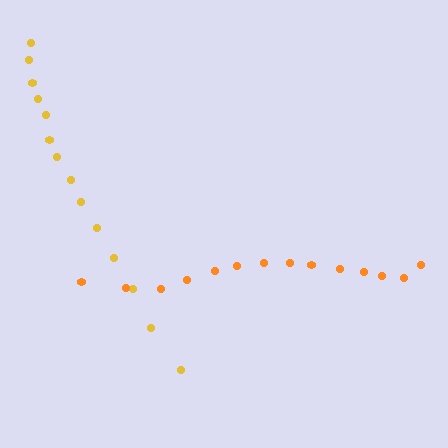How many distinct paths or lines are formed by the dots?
There are 2 distinct paths.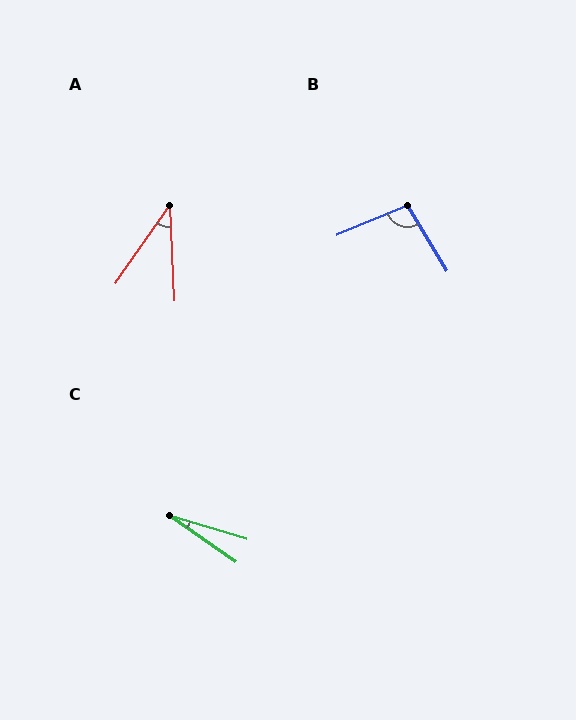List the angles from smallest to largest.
C (18°), A (38°), B (98°).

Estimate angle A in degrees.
Approximately 38 degrees.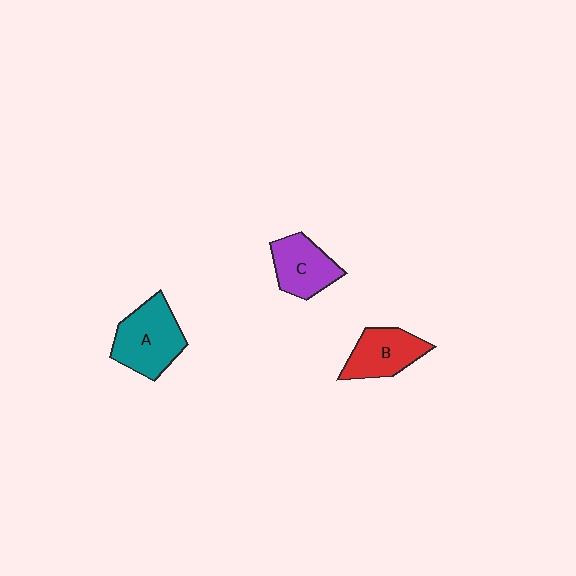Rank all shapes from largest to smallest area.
From largest to smallest: A (teal), B (red), C (purple).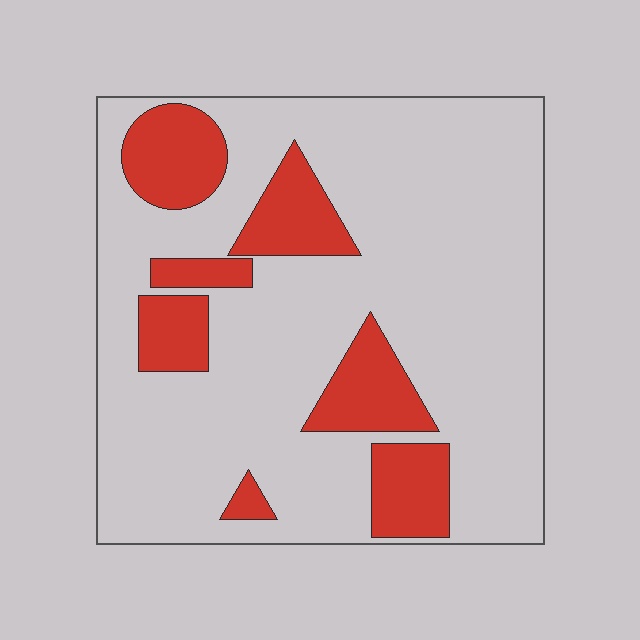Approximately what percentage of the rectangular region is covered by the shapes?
Approximately 20%.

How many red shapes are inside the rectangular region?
7.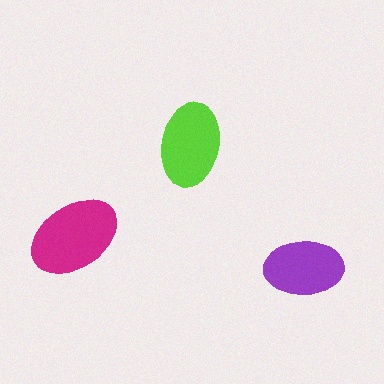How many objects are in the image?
There are 3 objects in the image.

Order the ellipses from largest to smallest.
the magenta one, the lime one, the purple one.